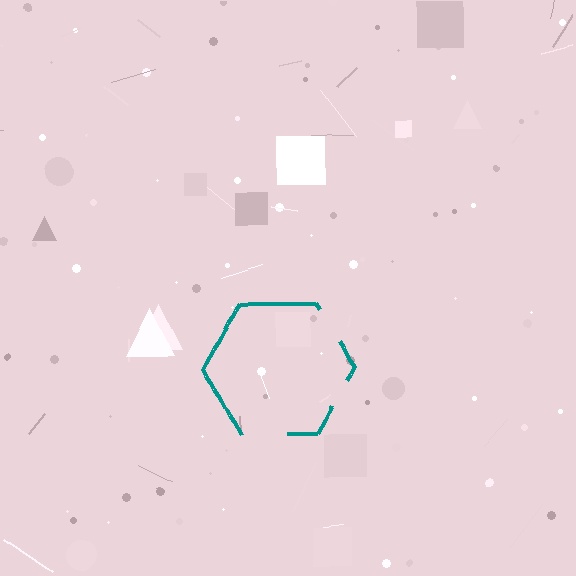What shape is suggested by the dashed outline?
The dashed outline suggests a hexagon.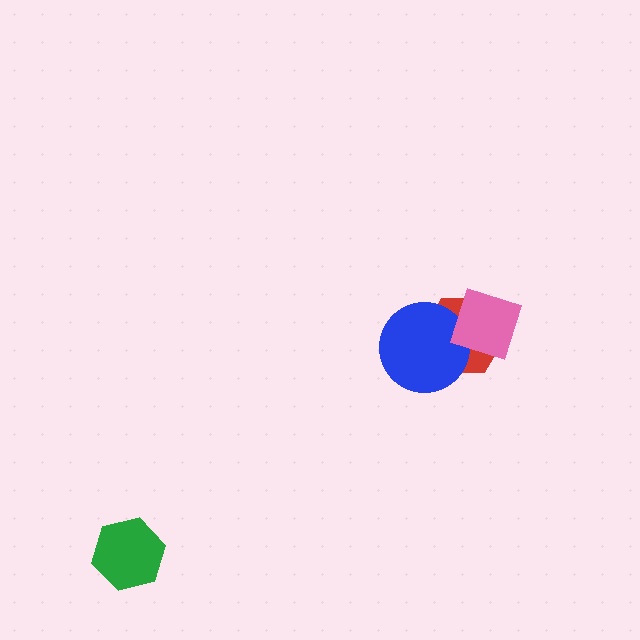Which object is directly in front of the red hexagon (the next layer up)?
The blue circle is directly in front of the red hexagon.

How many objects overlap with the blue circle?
2 objects overlap with the blue circle.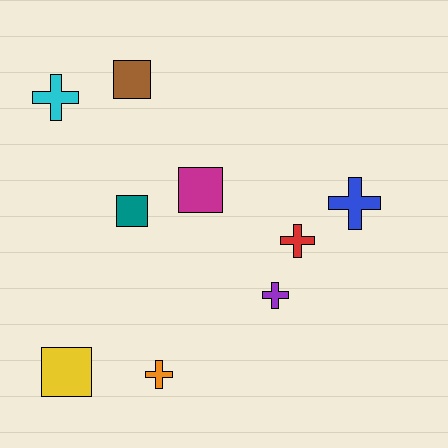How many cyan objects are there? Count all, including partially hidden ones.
There is 1 cyan object.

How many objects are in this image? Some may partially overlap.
There are 9 objects.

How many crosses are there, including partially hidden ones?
There are 5 crosses.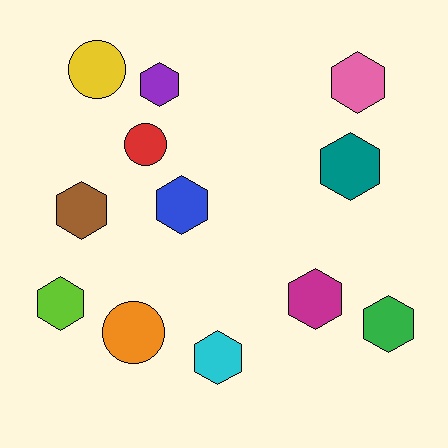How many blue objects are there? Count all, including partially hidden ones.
There is 1 blue object.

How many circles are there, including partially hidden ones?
There are 3 circles.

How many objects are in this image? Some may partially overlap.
There are 12 objects.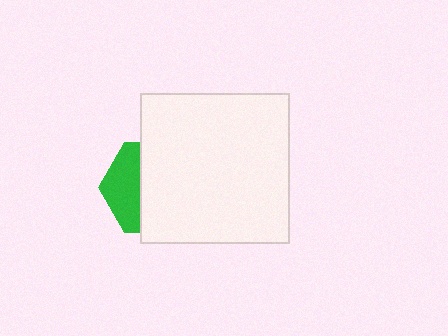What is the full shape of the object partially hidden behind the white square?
The partially hidden object is a green hexagon.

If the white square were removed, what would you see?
You would see the complete green hexagon.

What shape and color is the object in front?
The object in front is a white square.